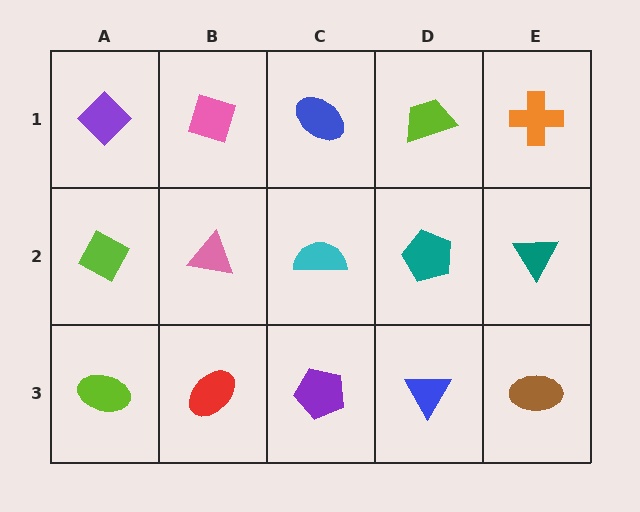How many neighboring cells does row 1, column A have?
2.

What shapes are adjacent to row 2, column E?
An orange cross (row 1, column E), a brown ellipse (row 3, column E), a teal pentagon (row 2, column D).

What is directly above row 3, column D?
A teal pentagon.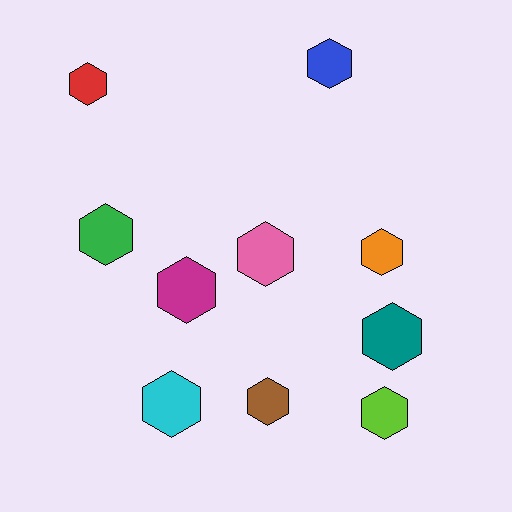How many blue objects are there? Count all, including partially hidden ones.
There is 1 blue object.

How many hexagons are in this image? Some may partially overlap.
There are 10 hexagons.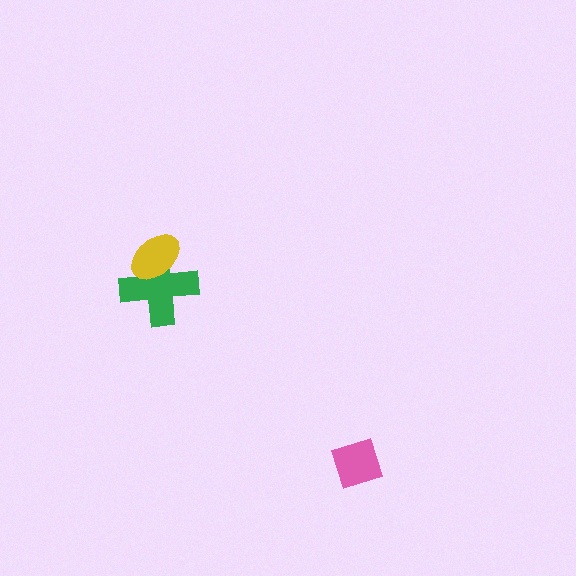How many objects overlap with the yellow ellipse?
1 object overlaps with the yellow ellipse.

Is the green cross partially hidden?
Yes, it is partially covered by another shape.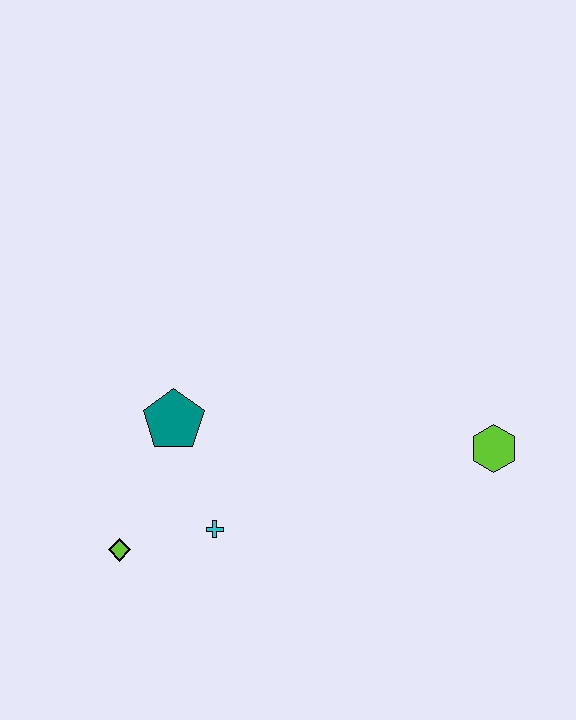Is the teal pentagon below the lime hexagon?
No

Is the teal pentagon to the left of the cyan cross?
Yes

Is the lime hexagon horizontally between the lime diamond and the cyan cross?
No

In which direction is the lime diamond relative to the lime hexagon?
The lime diamond is to the left of the lime hexagon.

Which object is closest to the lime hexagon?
The cyan cross is closest to the lime hexagon.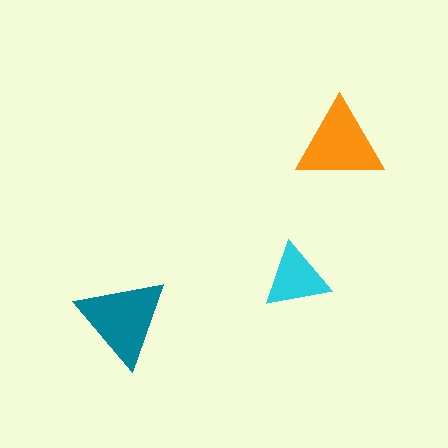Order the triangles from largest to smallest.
the teal one, the orange one, the cyan one.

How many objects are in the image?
There are 3 objects in the image.